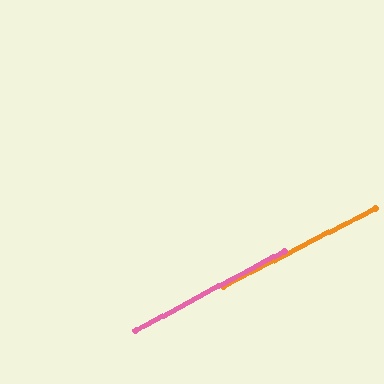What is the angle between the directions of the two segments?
Approximately 1 degree.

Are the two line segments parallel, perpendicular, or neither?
Parallel — their directions differ by only 1.3°.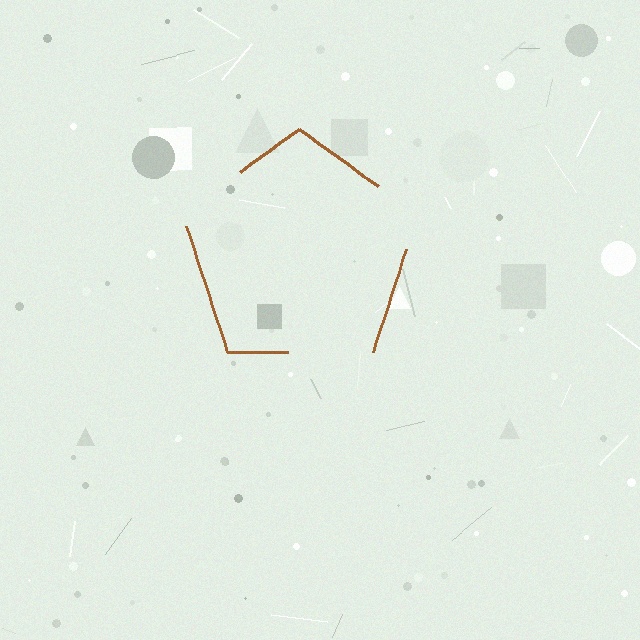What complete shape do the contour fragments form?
The contour fragments form a pentagon.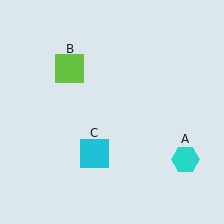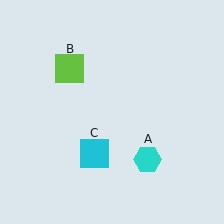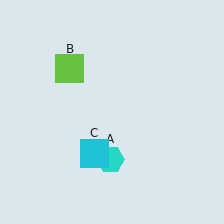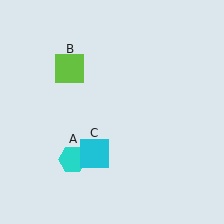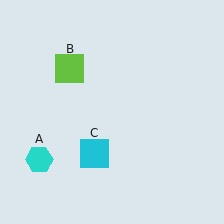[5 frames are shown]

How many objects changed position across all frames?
1 object changed position: cyan hexagon (object A).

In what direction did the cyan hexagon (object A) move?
The cyan hexagon (object A) moved left.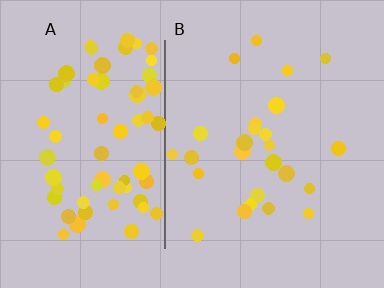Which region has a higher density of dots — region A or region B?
A (the left).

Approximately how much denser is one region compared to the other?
Approximately 2.8× — region A over region B.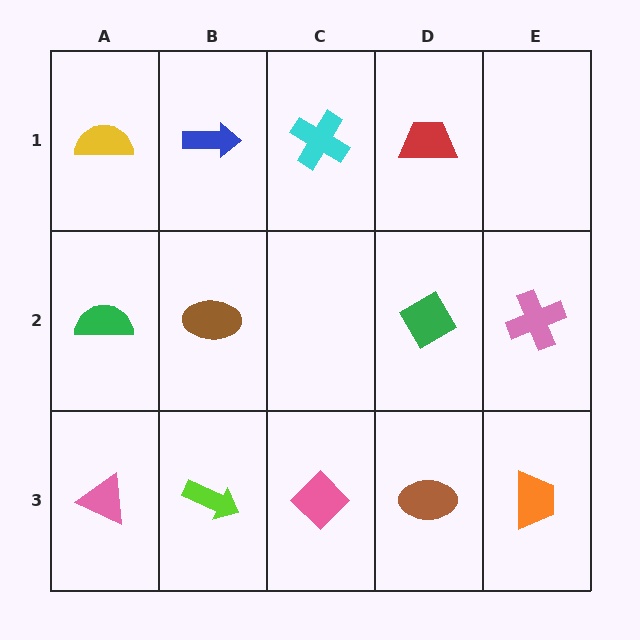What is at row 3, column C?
A pink diamond.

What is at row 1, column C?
A cyan cross.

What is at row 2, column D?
A green diamond.